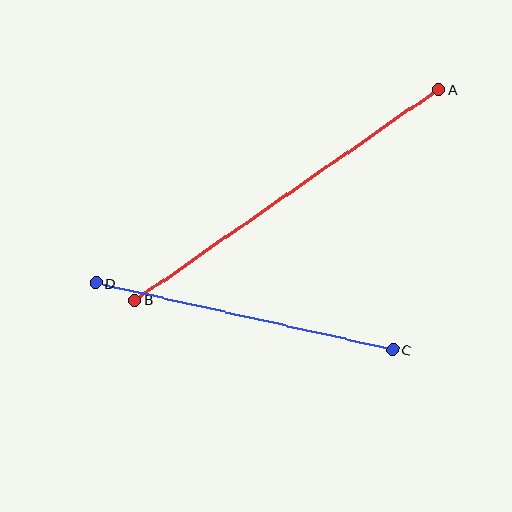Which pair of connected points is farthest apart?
Points A and B are farthest apart.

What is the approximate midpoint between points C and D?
The midpoint is at approximately (244, 317) pixels.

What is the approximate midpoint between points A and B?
The midpoint is at approximately (287, 195) pixels.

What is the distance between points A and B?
The distance is approximately 369 pixels.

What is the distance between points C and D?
The distance is approximately 304 pixels.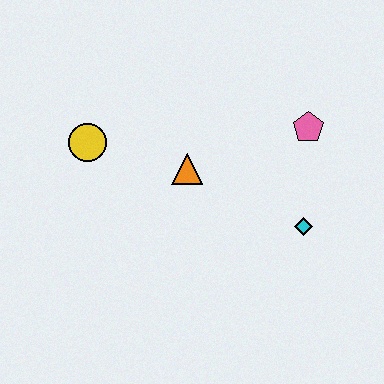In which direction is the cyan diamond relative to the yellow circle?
The cyan diamond is to the right of the yellow circle.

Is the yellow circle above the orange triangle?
Yes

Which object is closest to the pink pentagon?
The cyan diamond is closest to the pink pentagon.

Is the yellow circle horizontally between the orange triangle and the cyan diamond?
No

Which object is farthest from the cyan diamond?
The yellow circle is farthest from the cyan diamond.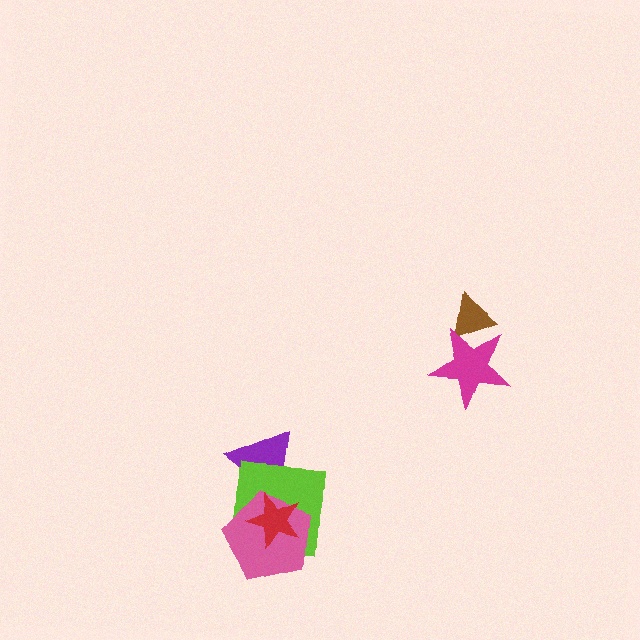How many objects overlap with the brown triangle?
1 object overlaps with the brown triangle.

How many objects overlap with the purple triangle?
3 objects overlap with the purple triangle.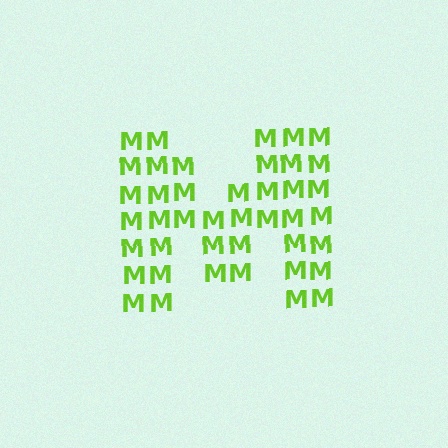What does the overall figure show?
The overall figure shows the letter M.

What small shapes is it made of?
It is made of small letter M's.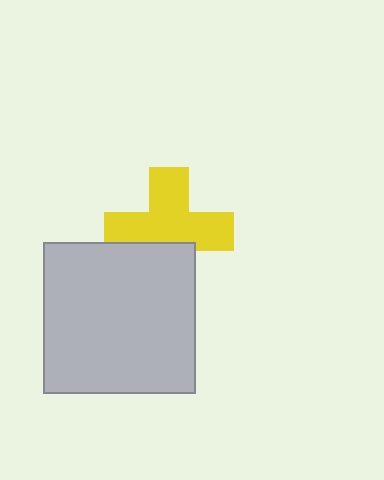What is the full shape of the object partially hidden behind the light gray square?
The partially hidden object is a yellow cross.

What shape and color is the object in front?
The object in front is a light gray square.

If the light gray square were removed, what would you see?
You would see the complete yellow cross.